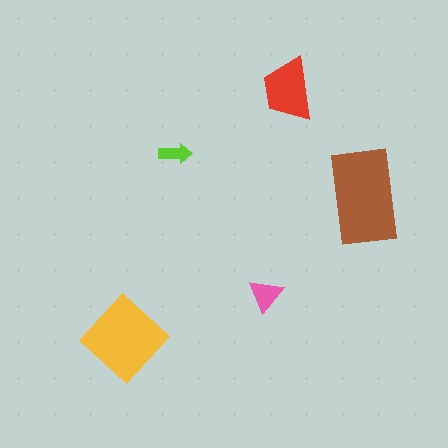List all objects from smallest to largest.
The lime arrow, the pink triangle, the red trapezoid, the yellow diamond, the brown rectangle.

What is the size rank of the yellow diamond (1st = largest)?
2nd.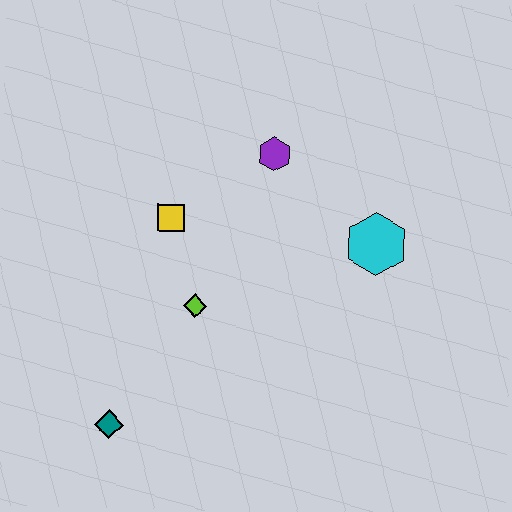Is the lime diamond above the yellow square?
No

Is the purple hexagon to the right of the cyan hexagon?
No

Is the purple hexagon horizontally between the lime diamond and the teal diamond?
No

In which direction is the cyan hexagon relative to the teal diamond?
The cyan hexagon is to the right of the teal diamond.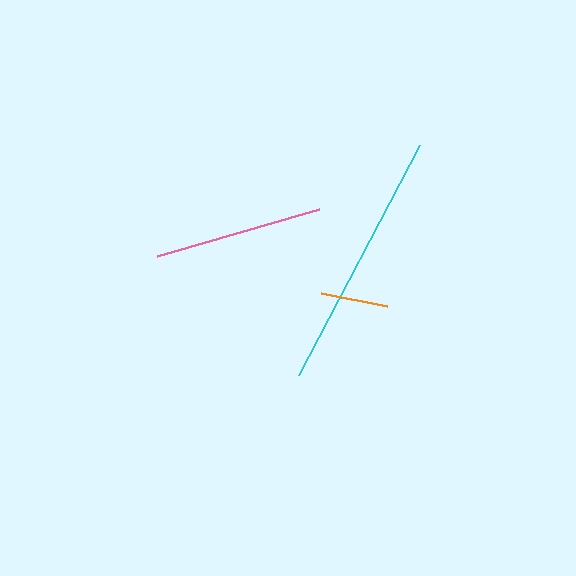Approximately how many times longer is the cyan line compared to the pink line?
The cyan line is approximately 1.5 times the length of the pink line.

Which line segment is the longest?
The cyan line is the longest at approximately 259 pixels.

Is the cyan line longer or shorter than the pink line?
The cyan line is longer than the pink line.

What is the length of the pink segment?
The pink segment is approximately 169 pixels long.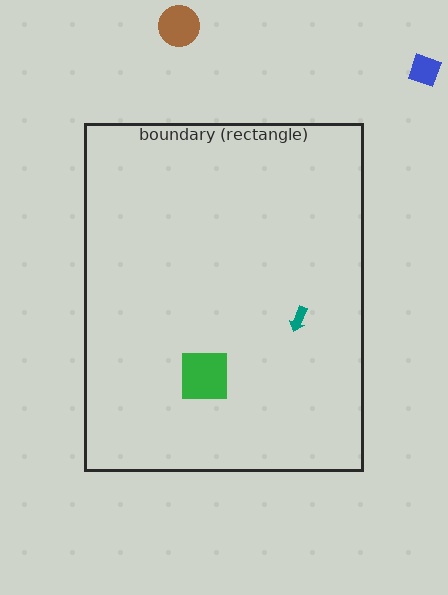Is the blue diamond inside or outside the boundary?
Outside.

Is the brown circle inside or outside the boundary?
Outside.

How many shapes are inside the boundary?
2 inside, 2 outside.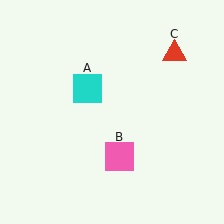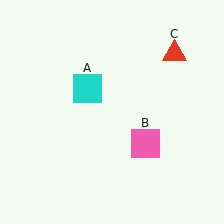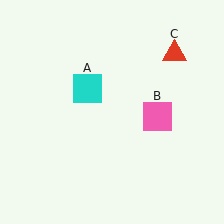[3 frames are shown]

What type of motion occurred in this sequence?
The pink square (object B) rotated counterclockwise around the center of the scene.